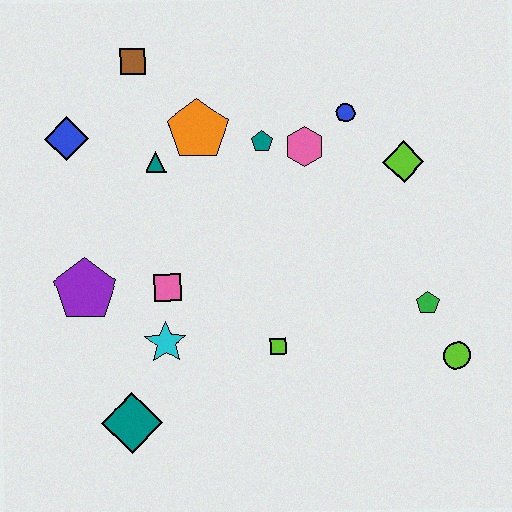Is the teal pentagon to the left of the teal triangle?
No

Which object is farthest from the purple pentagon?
The lime circle is farthest from the purple pentagon.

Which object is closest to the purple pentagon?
The pink square is closest to the purple pentagon.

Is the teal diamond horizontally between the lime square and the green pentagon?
No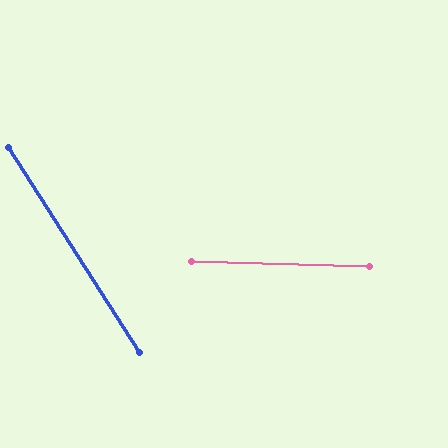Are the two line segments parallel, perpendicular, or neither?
Neither parallel nor perpendicular — they differ by about 56°.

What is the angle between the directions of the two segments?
Approximately 56 degrees.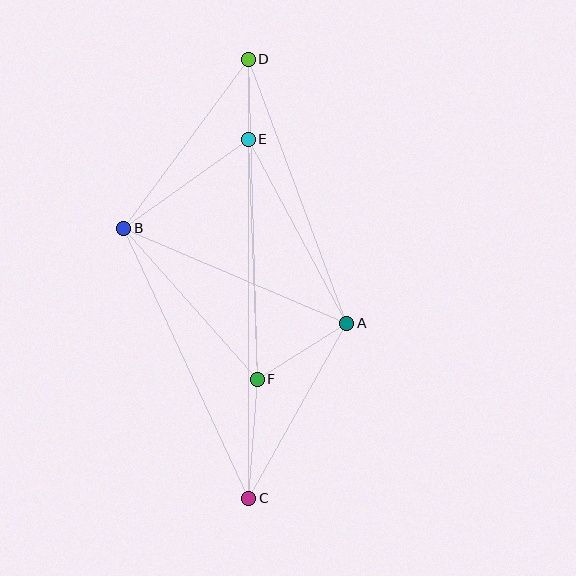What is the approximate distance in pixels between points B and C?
The distance between B and C is approximately 298 pixels.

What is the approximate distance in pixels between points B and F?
The distance between B and F is approximately 202 pixels.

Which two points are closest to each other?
Points D and E are closest to each other.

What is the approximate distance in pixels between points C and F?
The distance between C and F is approximately 119 pixels.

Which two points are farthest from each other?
Points C and D are farthest from each other.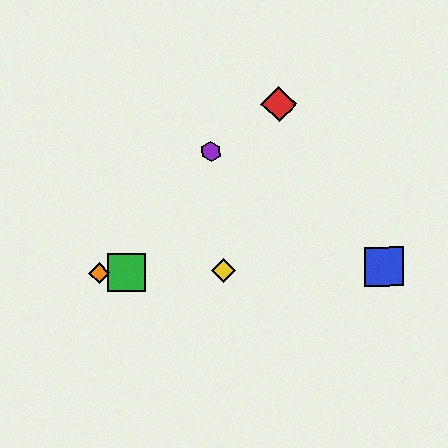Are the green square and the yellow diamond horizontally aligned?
Yes, both are at y≈272.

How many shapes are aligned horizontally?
4 shapes (the blue square, the green square, the yellow diamond, the orange diamond) are aligned horizontally.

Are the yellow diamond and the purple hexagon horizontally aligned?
No, the yellow diamond is at y≈270 and the purple hexagon is at y≈152.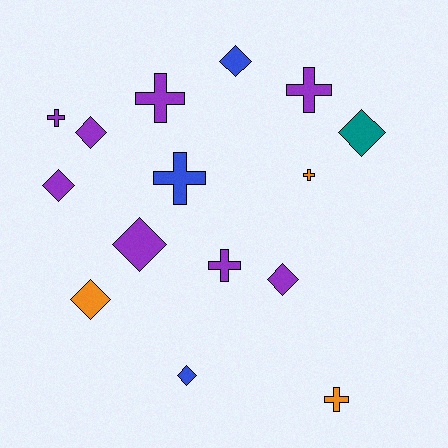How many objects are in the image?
There are 15 objects.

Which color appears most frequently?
Purple, with 8 objects.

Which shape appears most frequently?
Diamond, with 8 objects.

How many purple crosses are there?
There are 4 purple crosses.